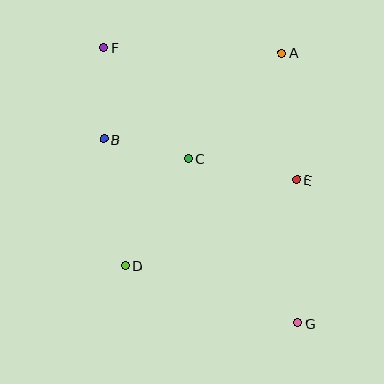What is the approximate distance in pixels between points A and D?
The distance between A and D is approximately 265 pixels.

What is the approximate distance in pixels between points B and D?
The distance between B and D is approximately 129 pixels.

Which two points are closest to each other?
Points B and C are closest to each other.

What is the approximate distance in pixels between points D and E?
The distance between D and E is approximately 192 pixels.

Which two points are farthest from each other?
Points F and G are farthest from each other.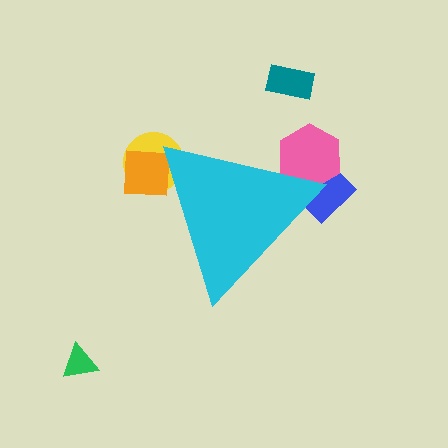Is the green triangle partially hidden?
No, the green triangle is fully visible.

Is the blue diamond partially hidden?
Yes, the blue diamond is partially hidden behind the cyan triangle.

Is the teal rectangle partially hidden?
No, the teal rectangle is fully visible.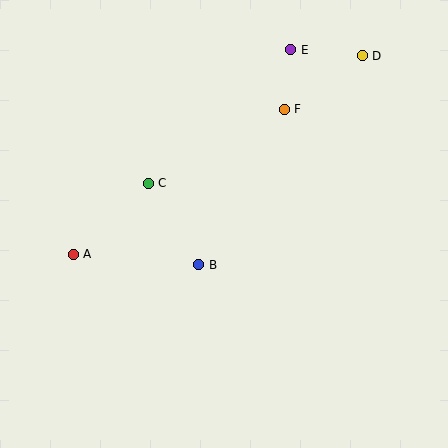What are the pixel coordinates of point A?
Point A is at (73, 254).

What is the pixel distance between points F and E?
The distance between F and E is 60 pixels.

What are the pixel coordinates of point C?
Point C is at (148, 183).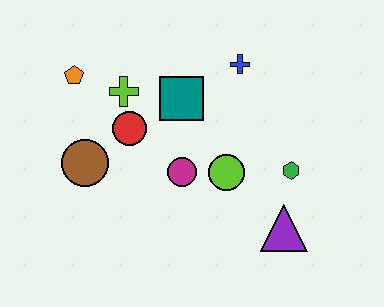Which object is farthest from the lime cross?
The purple triangle is farthest from the lime cross.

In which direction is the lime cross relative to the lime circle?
The lime cross is to the left of the lime circle.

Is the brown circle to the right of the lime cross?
No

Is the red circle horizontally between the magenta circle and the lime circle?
No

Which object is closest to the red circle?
The lime cross is closest to the red circle.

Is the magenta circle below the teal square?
Yes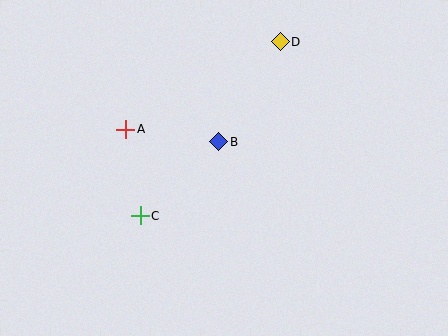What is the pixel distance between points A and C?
The distance between A and C is 88 pixels.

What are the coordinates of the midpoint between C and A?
The midpoint between C and A is at (133, 173).